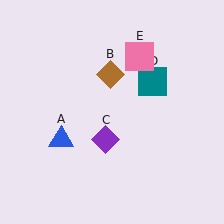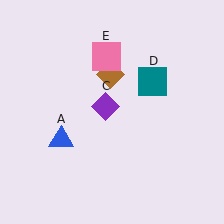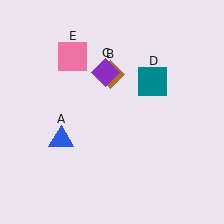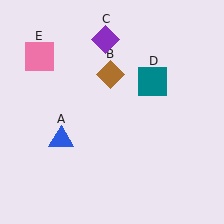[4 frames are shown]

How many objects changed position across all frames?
2 objects changed position: purple diamond (object C), pink square (object E).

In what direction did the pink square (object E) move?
The pink square (object E) moved left.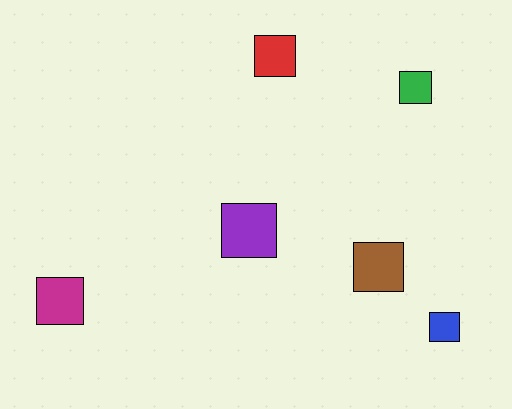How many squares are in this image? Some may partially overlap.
There are 6 squares.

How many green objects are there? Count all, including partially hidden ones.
There is 1 green object.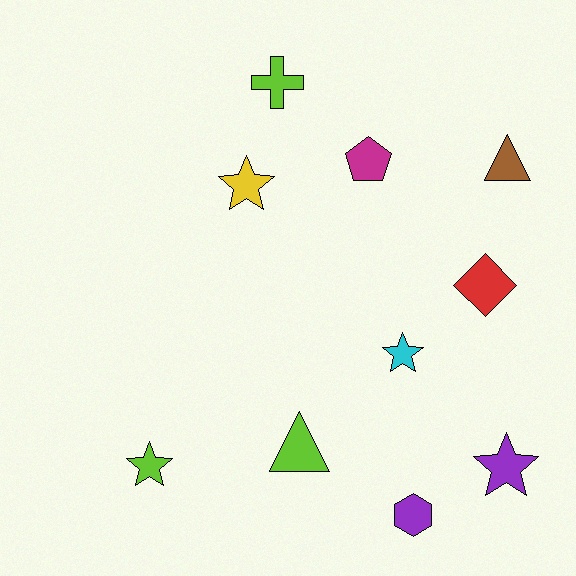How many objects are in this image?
There are 10 objects.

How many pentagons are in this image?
There is 1 pentagon.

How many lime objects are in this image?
There are 3 lime objects.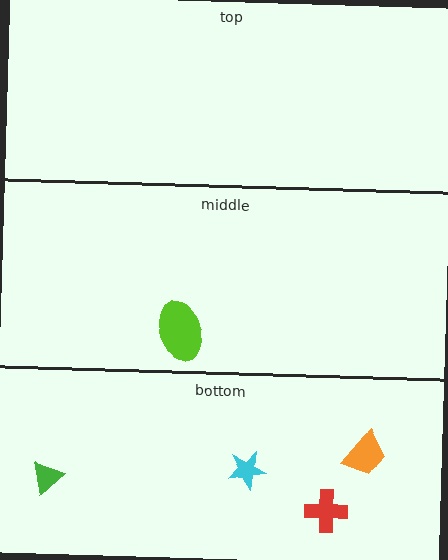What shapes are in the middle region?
The lime ellipse.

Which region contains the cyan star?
The bottom region.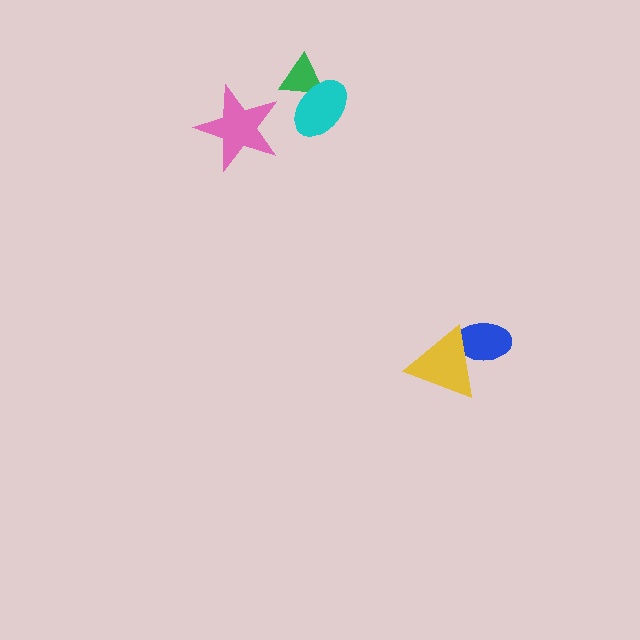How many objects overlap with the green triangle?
1 object overlaps with the green triangle.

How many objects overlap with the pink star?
0 objects overlap with the pink star.